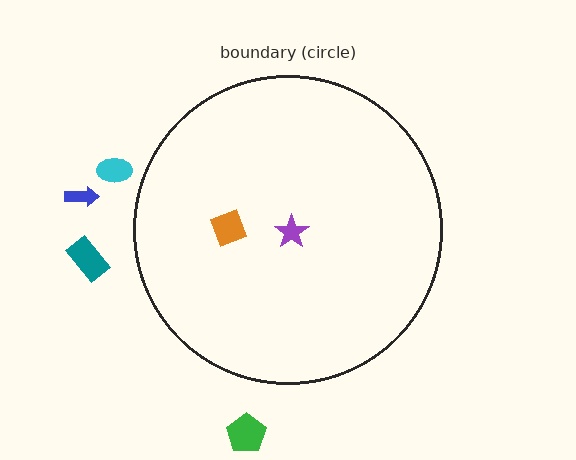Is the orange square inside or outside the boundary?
Inside.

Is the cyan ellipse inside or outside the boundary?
Outside.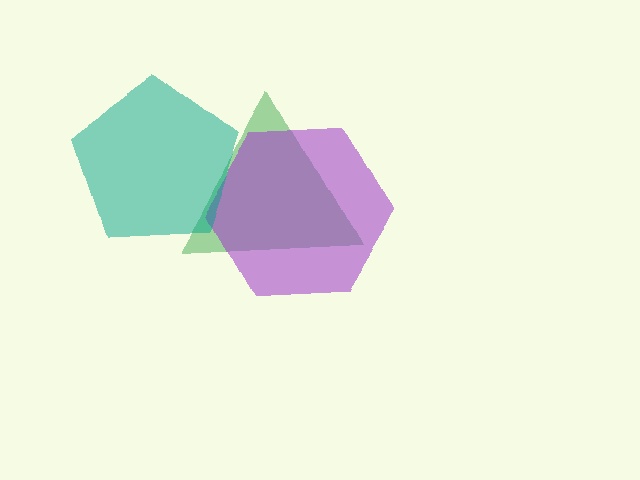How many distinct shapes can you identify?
There are 3 distinct shapes: a green triangle, a purple hexagon, a teal pentagon.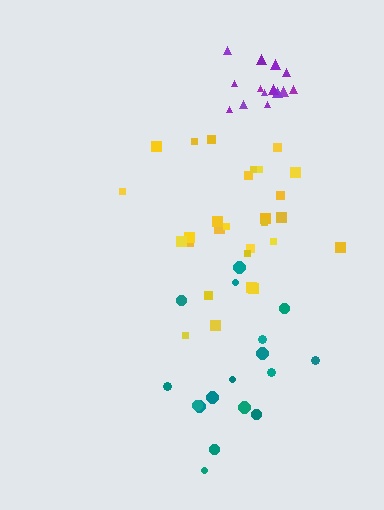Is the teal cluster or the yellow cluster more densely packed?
Yellow.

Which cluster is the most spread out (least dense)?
Teal.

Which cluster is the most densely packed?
Purple.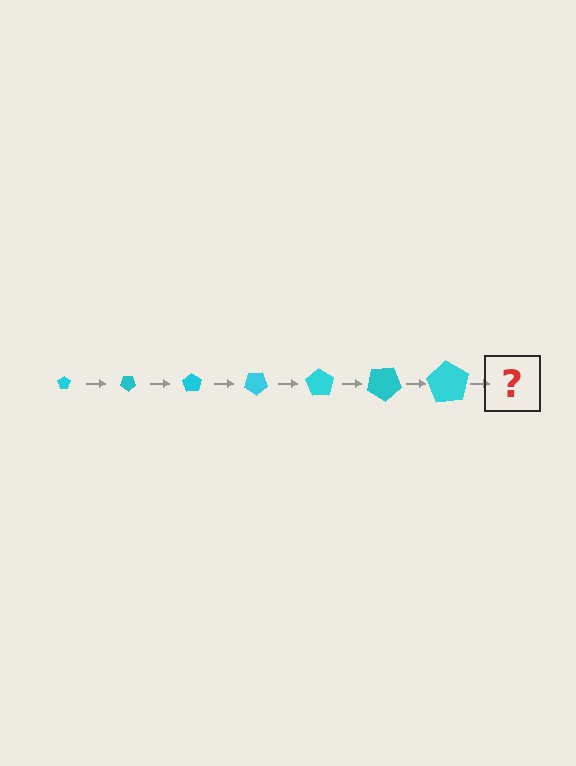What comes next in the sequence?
The next element should be a pentagon, larger than the previous one and rotated 245 degrees from the start.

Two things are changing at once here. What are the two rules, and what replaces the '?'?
The two rules are that the pentagon grows larger each step and it rotates 35 degrees each step. The '?' should be a pentagon, larger than the previous one and rotated 245 degrees from the start.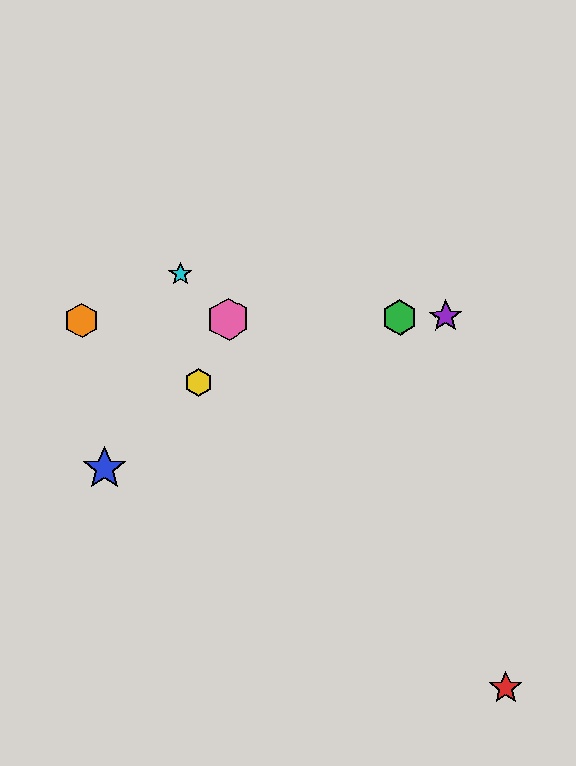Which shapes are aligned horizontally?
The green hexagon, the purple star, the orange hexagon, the pink hexagon are aligned horizontally.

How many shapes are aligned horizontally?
4 shapes (the green hexagon, the purple star, the orange hexagon, the pink hexagon) are aligned horizontally.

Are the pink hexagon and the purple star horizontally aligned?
Yes, both are at y≈319.